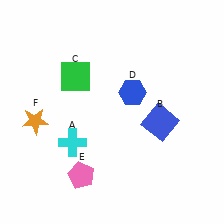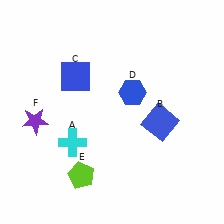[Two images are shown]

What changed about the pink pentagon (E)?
In Image 1, E is pink. In Image 2, it changed to lime.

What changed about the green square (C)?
In Image 1, C is green. In Image 2, it changed to blue.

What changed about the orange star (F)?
In Image 1, F is orange. In Image 2, it changed to purple.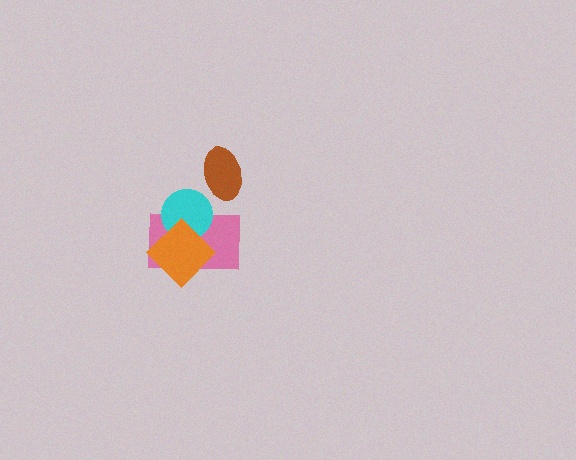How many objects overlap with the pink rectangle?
2 objects overlap with the pink rectangle.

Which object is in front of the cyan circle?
The orange diamond is in front of the cyan circle.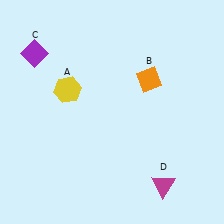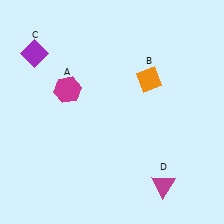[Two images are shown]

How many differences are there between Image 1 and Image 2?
There is 1 difference between the two images.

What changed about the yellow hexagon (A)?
In Image 1, A is yellow. In Image 2, it changed to magenta.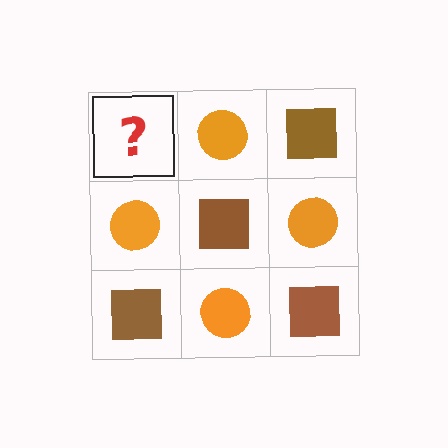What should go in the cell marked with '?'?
The missing cell should contain a brown square.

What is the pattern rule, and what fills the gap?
The rule is that it alternates brown square and orange circle in a checkerboard pattern. The gap should be filled with a brown square.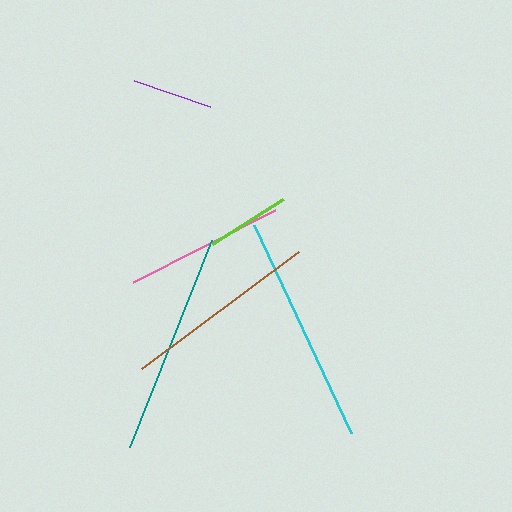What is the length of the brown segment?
The brown segment is approximately 195 pixels long.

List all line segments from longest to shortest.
From longest to shortest: cyan, teal, brown, pink, lime, purple.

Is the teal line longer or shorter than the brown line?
The teal line is longer than the brown line.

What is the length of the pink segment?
The pink segment is approximately 159 pixels long.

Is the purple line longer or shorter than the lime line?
The lime line is longer than the purple line.